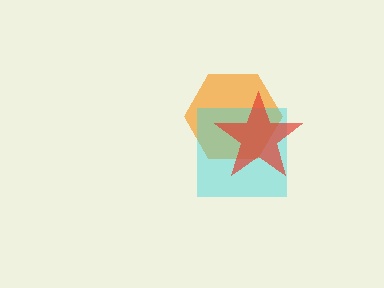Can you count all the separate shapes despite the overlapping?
Yes, there are 3 separate shapes.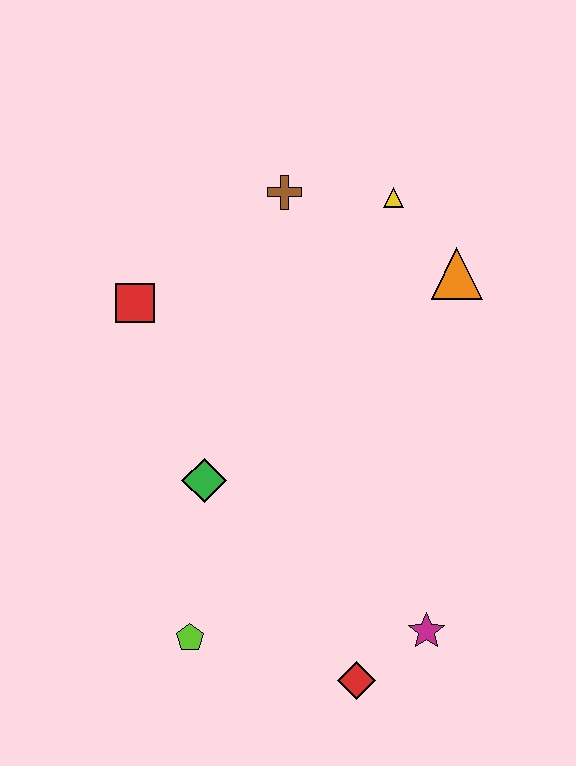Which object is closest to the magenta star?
The red diamond is closest to the magenta star.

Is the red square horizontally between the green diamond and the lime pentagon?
No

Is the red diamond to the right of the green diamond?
Yes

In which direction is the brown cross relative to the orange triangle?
The brown cross is to the left of the orange triangle.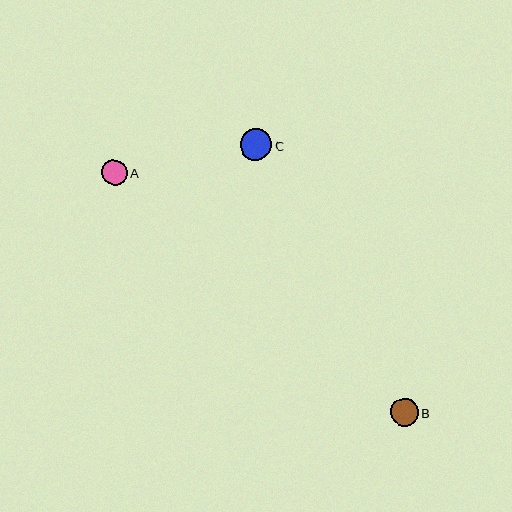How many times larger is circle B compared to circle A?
Circle B is approximately 1.1 times the size of circle A.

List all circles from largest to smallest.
From largest to smallest: C, B, A.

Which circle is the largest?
Circle C is the largest with a size of approximately 32 pixels.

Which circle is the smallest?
Circle A is the smallest with a size of approximately 25 pixels.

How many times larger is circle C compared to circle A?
Circle C is approximately 1.3 times the size of circle A.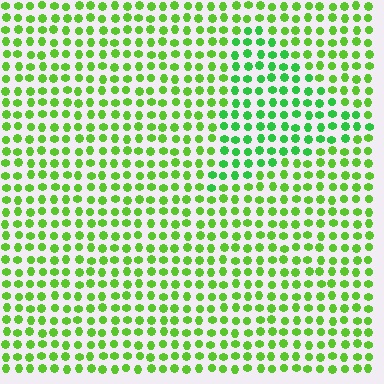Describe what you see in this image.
The image is filled with small lime elements in a uniform arrangement. A triangle-shaped region is visible where the elements are tinted to a slightly different hue, forming a subtle color boundary.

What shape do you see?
I see a triangle.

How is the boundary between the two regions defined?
The boundary is defined purely by a slight shift in hue (about 26 degrees). Spacing, size, and orientation are identical on both sides.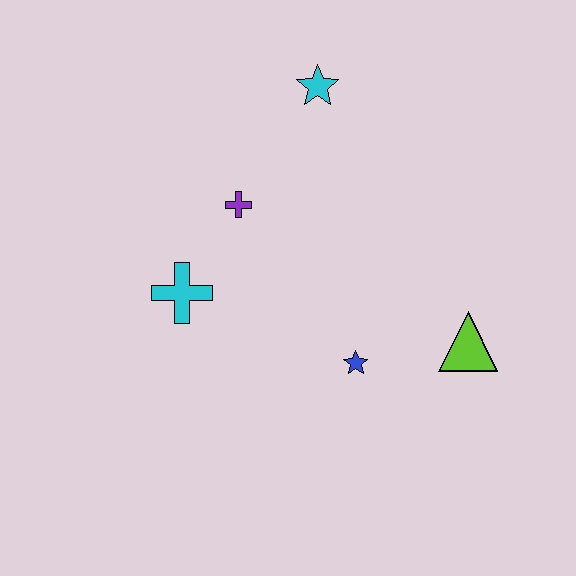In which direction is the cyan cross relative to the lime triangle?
The cyan cross is to the left of the lime triangle.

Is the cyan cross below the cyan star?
Yes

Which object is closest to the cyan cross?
The purple cross is closest to the cyan cross.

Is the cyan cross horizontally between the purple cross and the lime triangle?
No